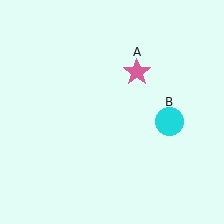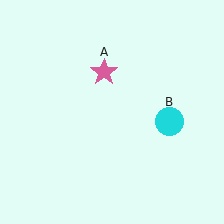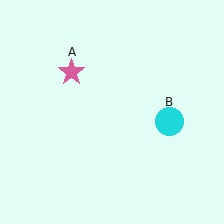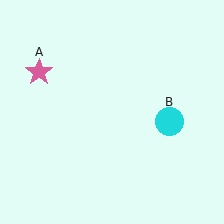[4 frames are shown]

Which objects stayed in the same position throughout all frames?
Cyan circle (object B) remained stationary.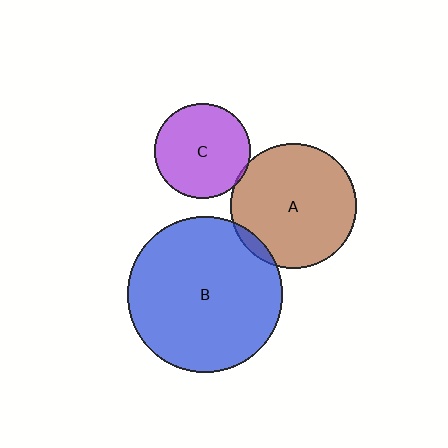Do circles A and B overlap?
Yes.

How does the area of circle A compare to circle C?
Approximately 1.7 times.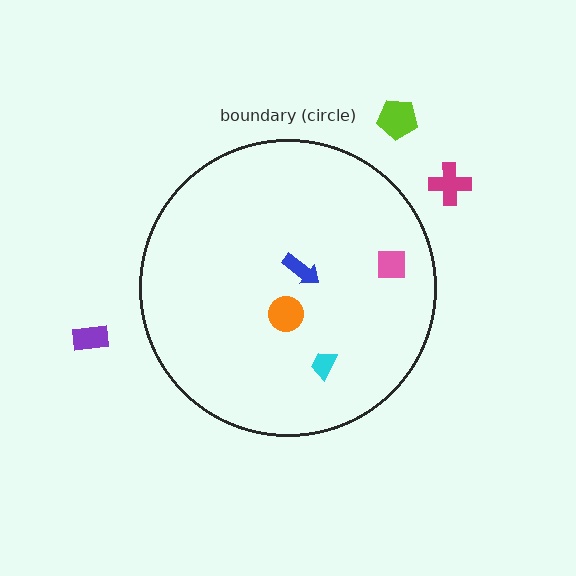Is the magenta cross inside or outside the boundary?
Outside.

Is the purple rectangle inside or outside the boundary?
Outside.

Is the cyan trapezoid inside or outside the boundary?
Inside.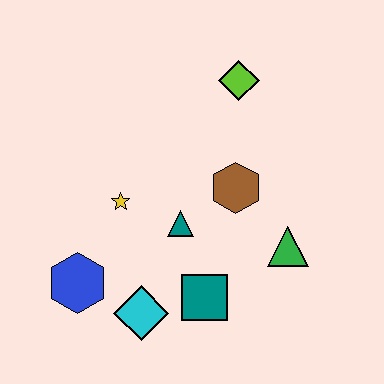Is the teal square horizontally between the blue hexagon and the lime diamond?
Yes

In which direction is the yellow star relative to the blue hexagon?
The yellow star is above the blue hexagon.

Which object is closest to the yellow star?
The teal triangle is closest to the yellow star.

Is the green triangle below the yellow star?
Yes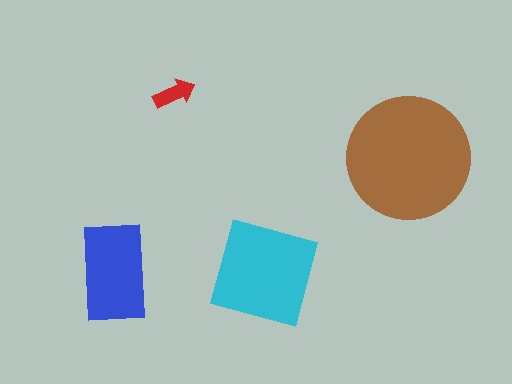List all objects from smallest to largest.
The red arrow, the blue rectangle, the cyan square, the brown circle.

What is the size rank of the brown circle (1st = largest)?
1st.